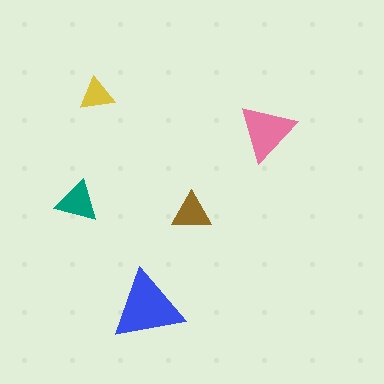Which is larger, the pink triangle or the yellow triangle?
The pink one.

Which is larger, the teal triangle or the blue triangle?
The blue one.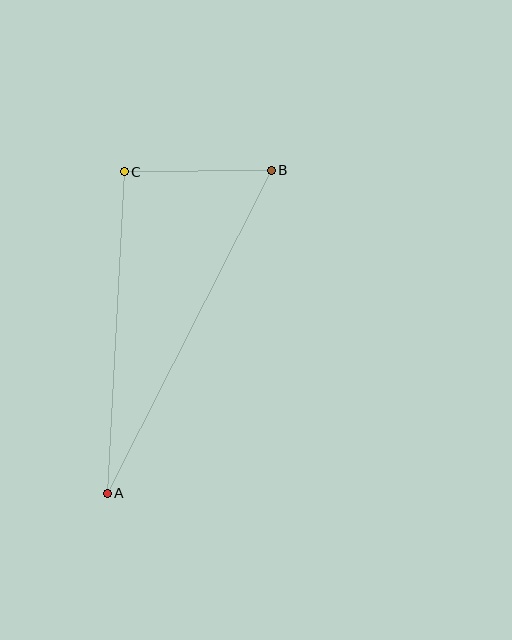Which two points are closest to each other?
Points B and C are closest to each other.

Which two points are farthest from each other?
Points A and B are farthest from each other.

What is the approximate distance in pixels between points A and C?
The distance between A and C is approximately 322 pixels.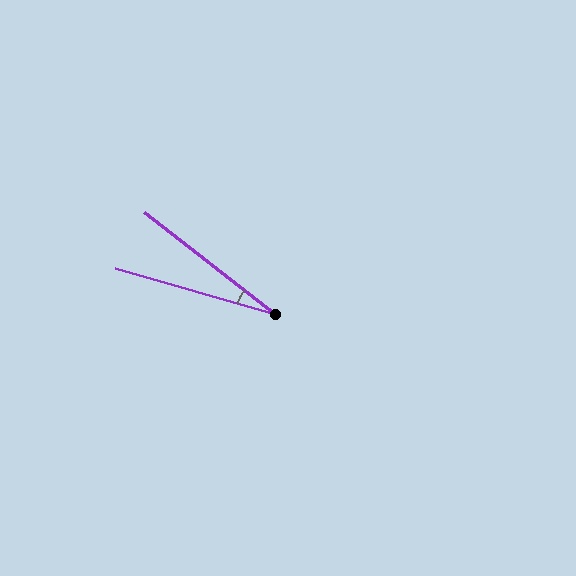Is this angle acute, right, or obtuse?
It is acute.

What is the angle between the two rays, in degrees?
Approximately 22 degrees.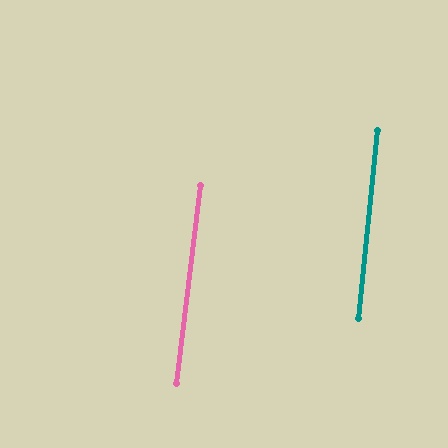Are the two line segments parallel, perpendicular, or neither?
Parallel — their directions differ by only 1.1°.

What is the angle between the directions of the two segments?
Approximately 1 degree.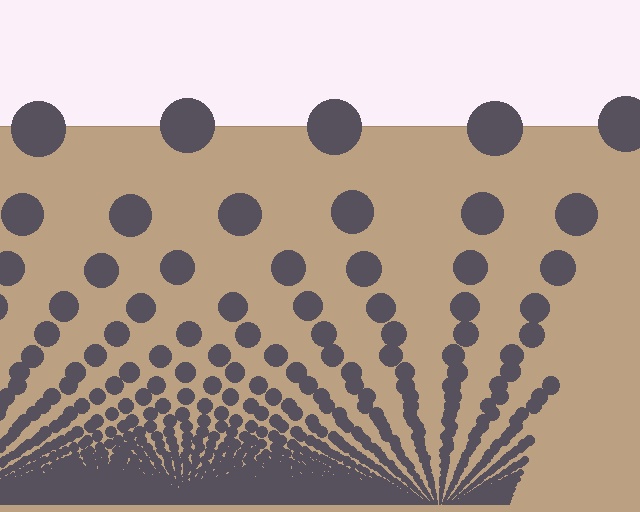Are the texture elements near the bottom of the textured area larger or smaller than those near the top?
Smaller. The gradient is inverted — elements near the bottom are smaller and denser.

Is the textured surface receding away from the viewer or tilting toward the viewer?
The surface appears to tilt toward the viewer. Texture elements get larger and sparser toward the top.